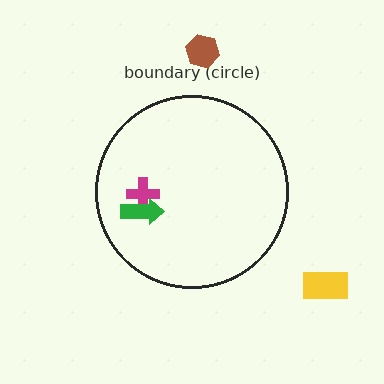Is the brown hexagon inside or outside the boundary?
Outside.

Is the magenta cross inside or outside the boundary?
Inside.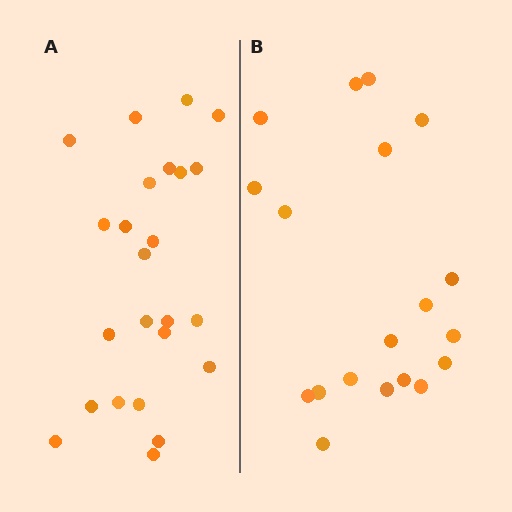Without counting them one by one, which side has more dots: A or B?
Region A (the left region) has more dots.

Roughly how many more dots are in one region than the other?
Region A has about 5 more dots than region B.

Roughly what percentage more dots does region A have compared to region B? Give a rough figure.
About 25% more.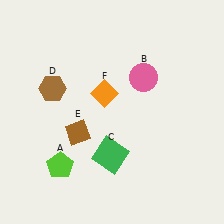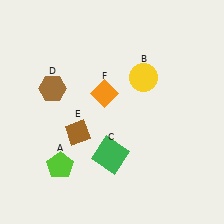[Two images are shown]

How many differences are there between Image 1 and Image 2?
There is 1 difference between the two images.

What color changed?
The circle (B) changed from pink in Image 1 to yellow in Image 2.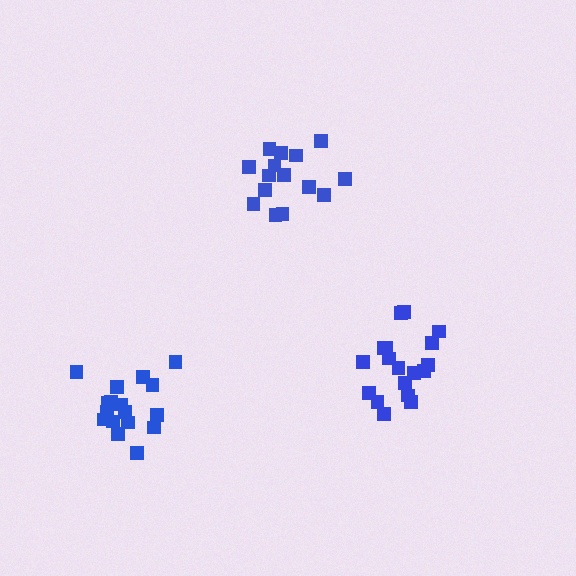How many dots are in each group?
Group 1: 17 dots, Group 2: 15 dots, Group 3: 18 dots (50 total).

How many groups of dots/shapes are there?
There are 3 groups.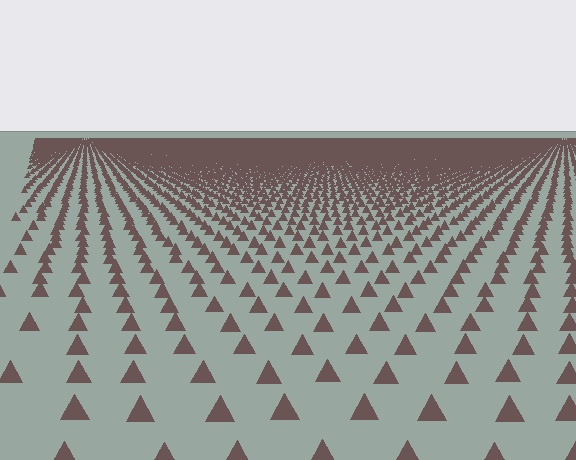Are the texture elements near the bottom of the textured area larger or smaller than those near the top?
Larger. Near the bottom, elements are closer to the viewer and appear at a bigger on-screen size.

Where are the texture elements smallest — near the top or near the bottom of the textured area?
Near the top.